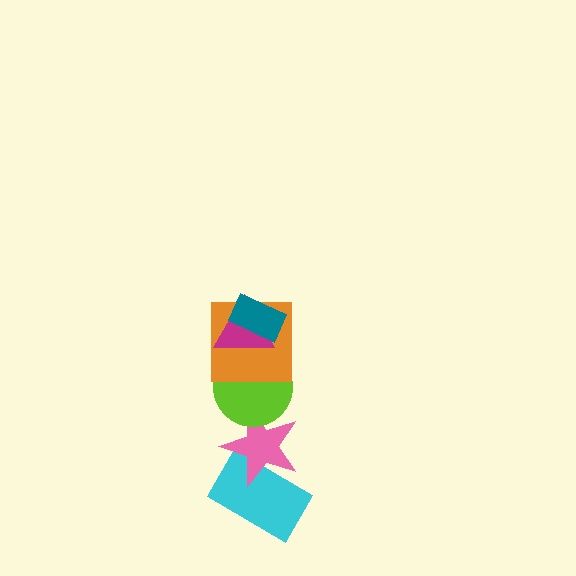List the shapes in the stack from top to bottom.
From top to bottom: the teal rectangle, the magenta triangle, the orange square, the lime circle, the pink star, the cyan rectangle.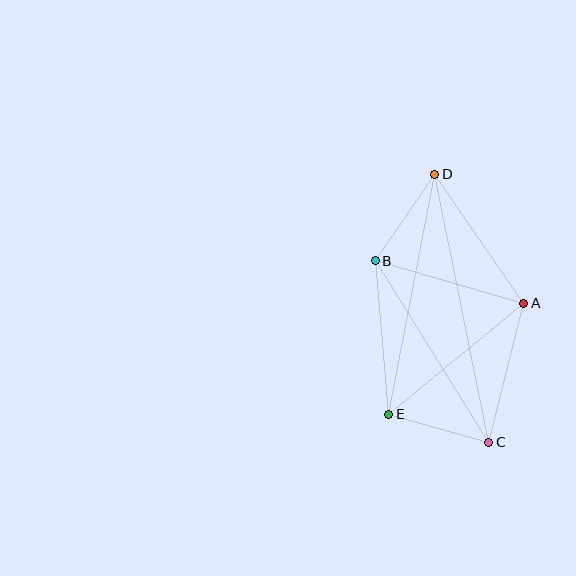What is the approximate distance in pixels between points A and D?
The distance between A and D is approximately 156 pixels.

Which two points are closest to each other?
Points C and E are closest to each other.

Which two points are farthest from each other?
Points C and D are farthest from each other.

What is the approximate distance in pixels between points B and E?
The distance between B and E is approximately 154 pixels.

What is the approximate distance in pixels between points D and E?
The distance between D and E is approximately 244 pixels.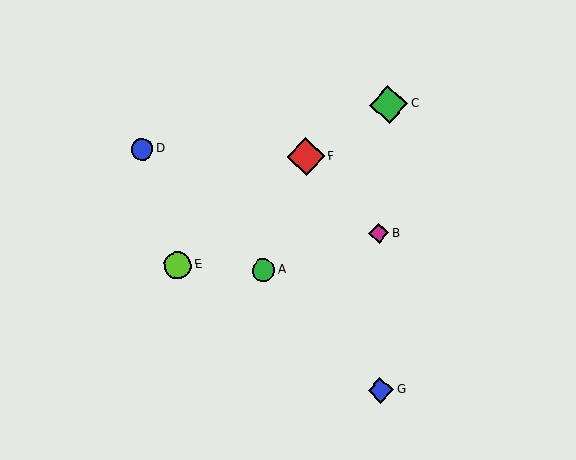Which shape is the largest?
The red diamond (labeled F) is the largest.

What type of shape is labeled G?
Shape G is a blue diamond.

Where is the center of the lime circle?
The center of the lime circle is at (178, 265).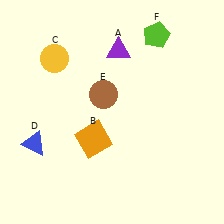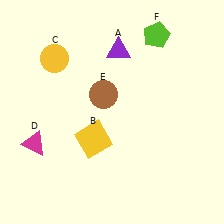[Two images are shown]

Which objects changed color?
B changed from orange to yellow. D changed from blue to magenta.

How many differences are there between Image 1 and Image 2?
There are 2 differences between the two images.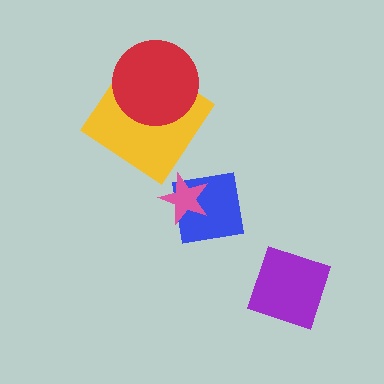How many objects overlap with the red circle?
1 object overlaps with the red circle.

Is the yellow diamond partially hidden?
Yes, it is partially covered by another shape.